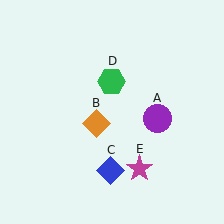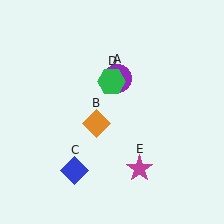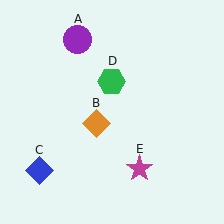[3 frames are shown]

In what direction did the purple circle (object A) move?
The purple circle (object A) moved up and to the left.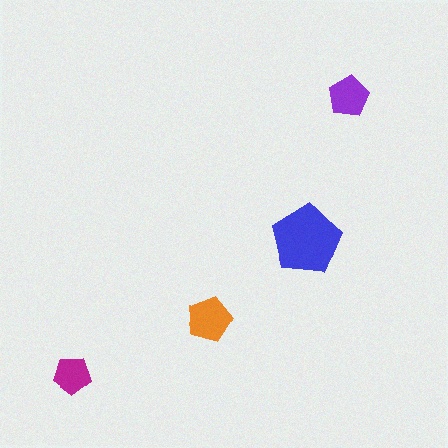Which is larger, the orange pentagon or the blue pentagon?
The blue one.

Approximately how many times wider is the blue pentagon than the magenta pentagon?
About 2 times wider.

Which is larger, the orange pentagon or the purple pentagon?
The orange one.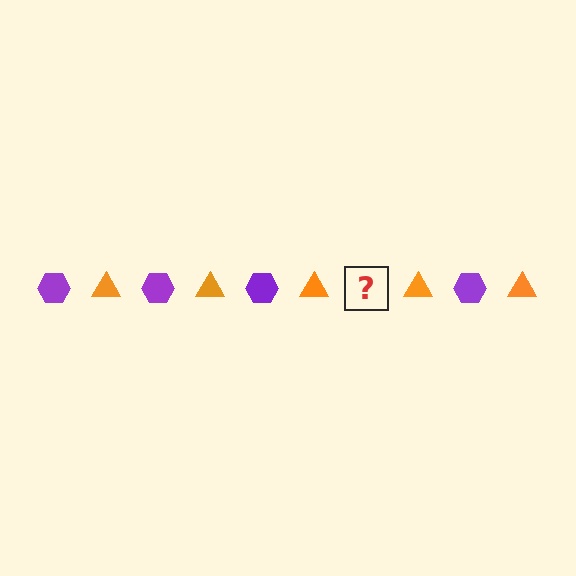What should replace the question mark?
The question mark should be replaced with a purple hexagon.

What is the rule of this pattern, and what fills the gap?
The rule is that the pattern alternates between purple hexagon and orange triangle. The gap should be filled with a purple hexagon.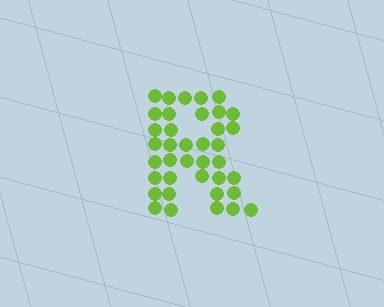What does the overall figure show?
The overall figure shows the letter R.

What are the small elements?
The small elements are circles.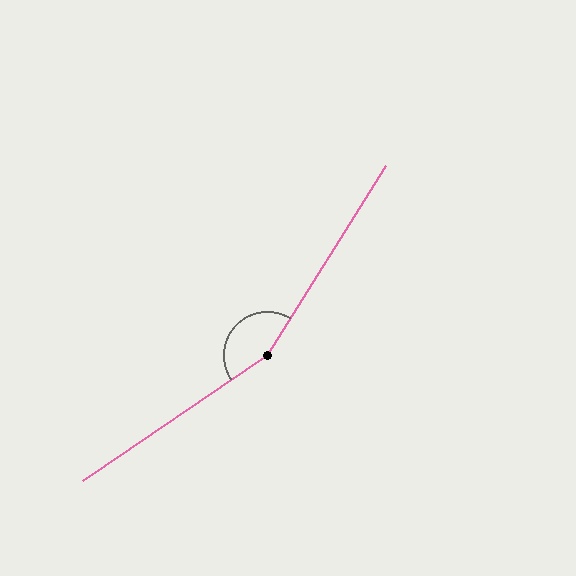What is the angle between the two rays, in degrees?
Approximately 156 degrees.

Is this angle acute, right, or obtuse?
It is obtuse.